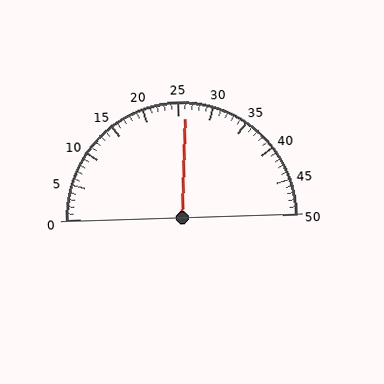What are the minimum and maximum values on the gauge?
The gauge ranges from 0 to 50.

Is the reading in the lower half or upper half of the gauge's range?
The reading is in the upper half of the range (0 to 50).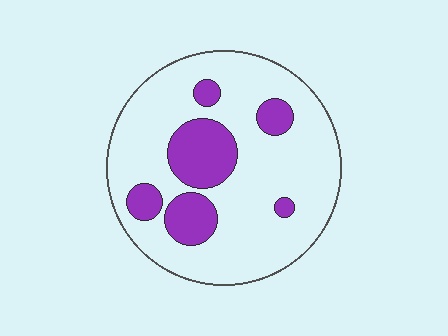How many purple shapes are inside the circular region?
6.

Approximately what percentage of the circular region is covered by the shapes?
Approximately 20%.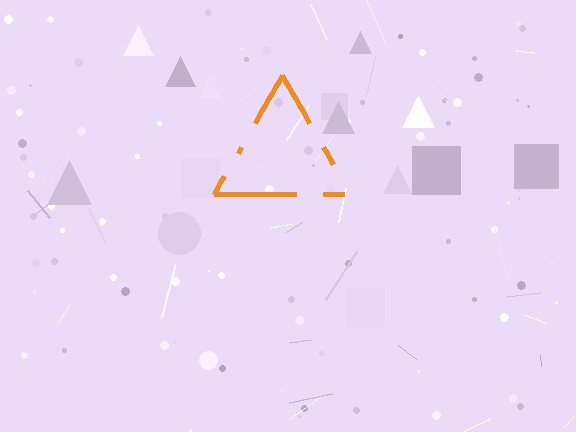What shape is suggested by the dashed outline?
The dashed outline suggests a triangle.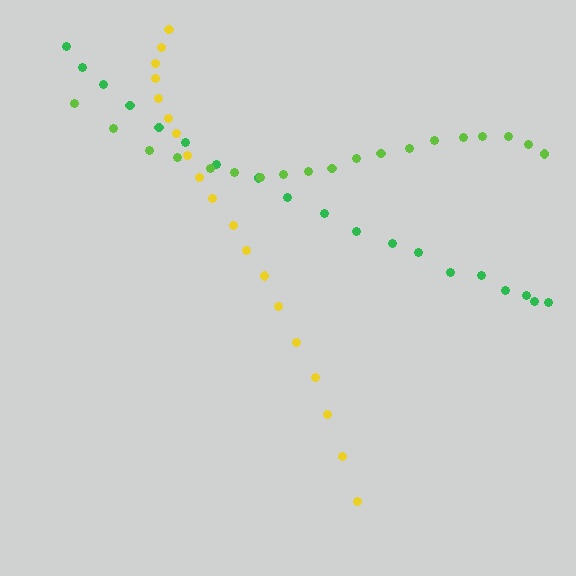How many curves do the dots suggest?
There are 3 distinct paths.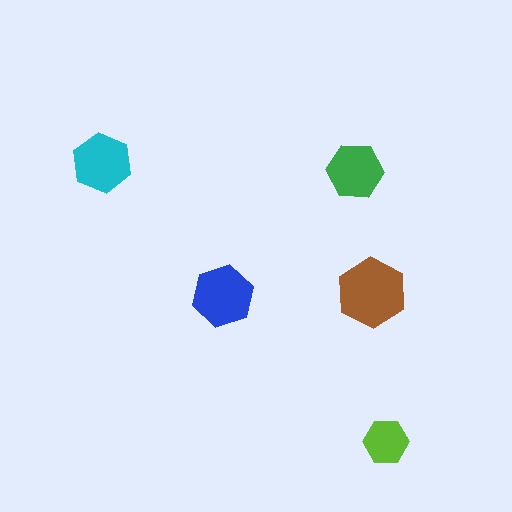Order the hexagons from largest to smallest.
the brown one, the blue one, the cyan one, the green one, the lime one.